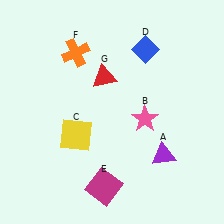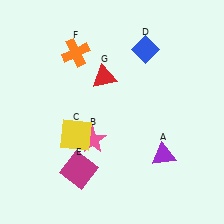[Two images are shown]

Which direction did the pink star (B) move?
The pink star (B) moved left.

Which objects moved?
The objects that moved are: the pink star (B), the magenta square (E).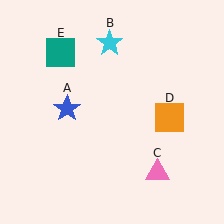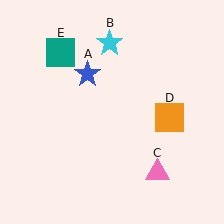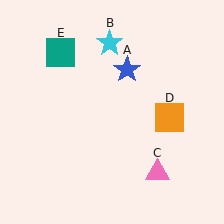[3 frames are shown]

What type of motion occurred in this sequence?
The blue star (object A) rotated clockwise around the center of the scene.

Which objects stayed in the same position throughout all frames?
Cyan star (object B) and pink triangle (object C) and orange square (object D) and teal square (object E) remained stationary.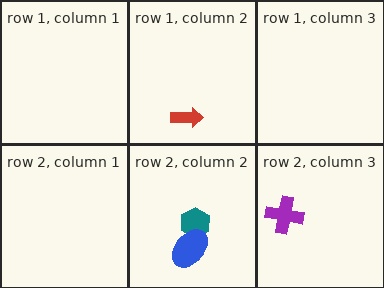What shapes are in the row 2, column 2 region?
The teal hexagon, the blue ellipse.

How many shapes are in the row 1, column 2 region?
1.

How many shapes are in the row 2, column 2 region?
2.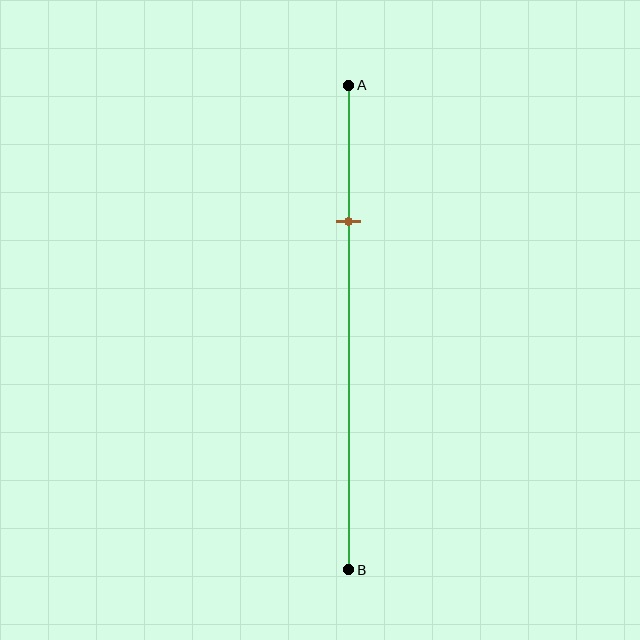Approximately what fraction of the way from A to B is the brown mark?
The brown mark is approximately 30% of the way from A to B.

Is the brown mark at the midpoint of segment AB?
No, the mark is at about 30% from A, not at the 50% midpoint.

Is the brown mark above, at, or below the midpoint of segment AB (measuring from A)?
The brown mark is above the midpoint of segment AB.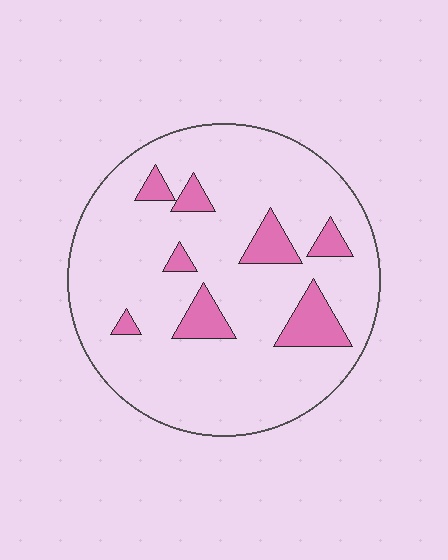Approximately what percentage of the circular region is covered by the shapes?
Approximately 15%.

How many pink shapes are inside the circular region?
8.